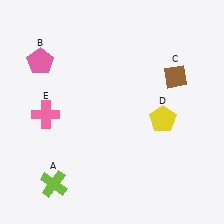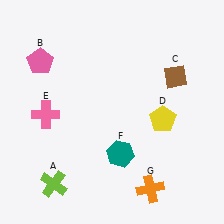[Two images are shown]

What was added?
A teal hexagon (F), an orange cross (G) were added in Image 2.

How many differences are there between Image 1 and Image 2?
There are 2 differences between the two images.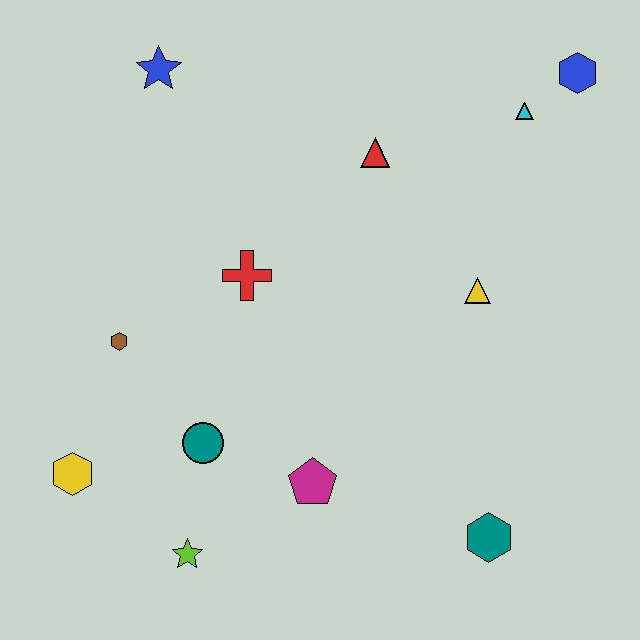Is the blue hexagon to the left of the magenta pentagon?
No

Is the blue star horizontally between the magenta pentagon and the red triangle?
No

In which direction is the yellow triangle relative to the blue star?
The yellow triangle is to the right of the blue star.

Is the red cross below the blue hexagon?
Yes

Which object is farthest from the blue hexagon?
The yellow hexagon is farthest from the blue hexagon.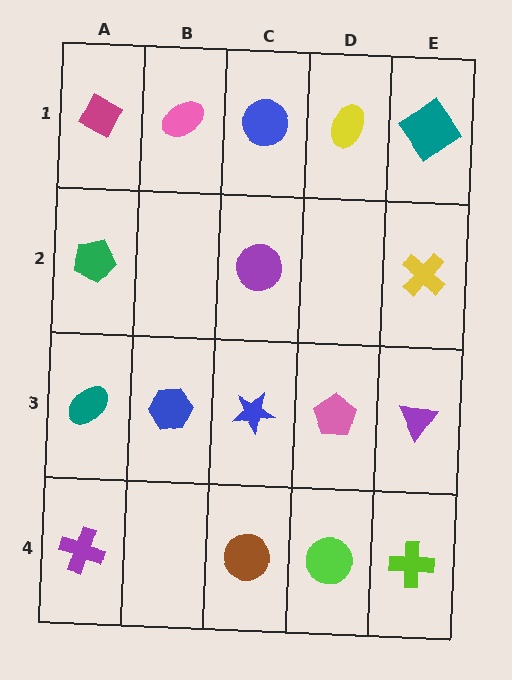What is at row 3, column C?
A blue star.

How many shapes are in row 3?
5 shapes.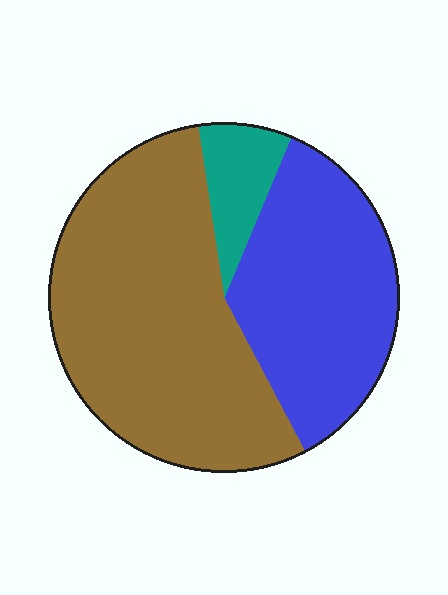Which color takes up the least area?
Teal, at roughly 10%.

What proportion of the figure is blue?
Blue takes up about three eighths (3/8) of the figure.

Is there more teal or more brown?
Brown.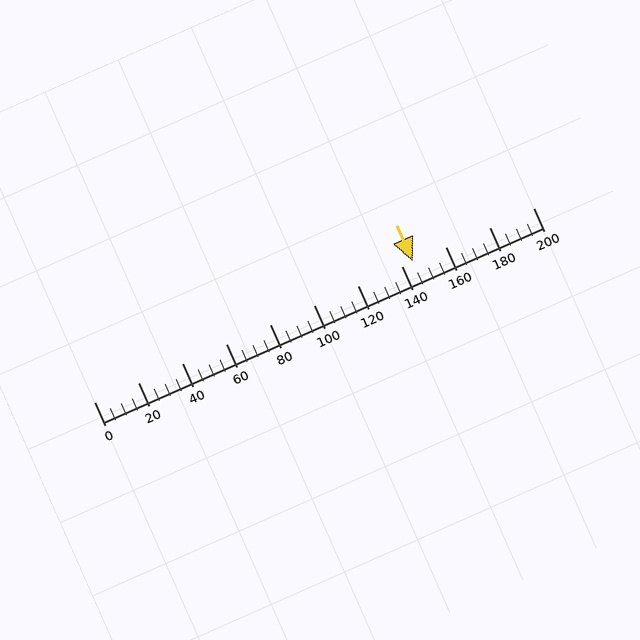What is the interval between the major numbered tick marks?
The major tick marks are spaced 20 units apart.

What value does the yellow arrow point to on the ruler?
The yellow arrow points to approximately 145.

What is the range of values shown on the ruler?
The ruler shows values from 0 to 200.